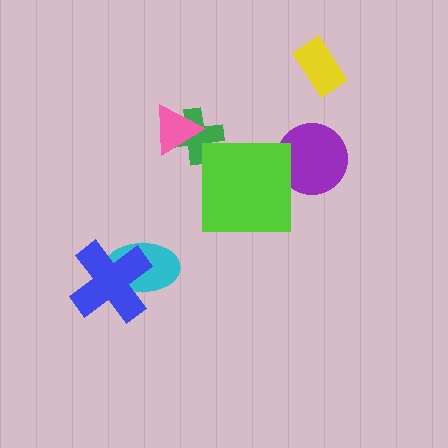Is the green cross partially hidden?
Yes, it is partially covered by another shape.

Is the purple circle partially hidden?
Yes, it is partially covered by another shape.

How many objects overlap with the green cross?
1 object overlaps with the green cross.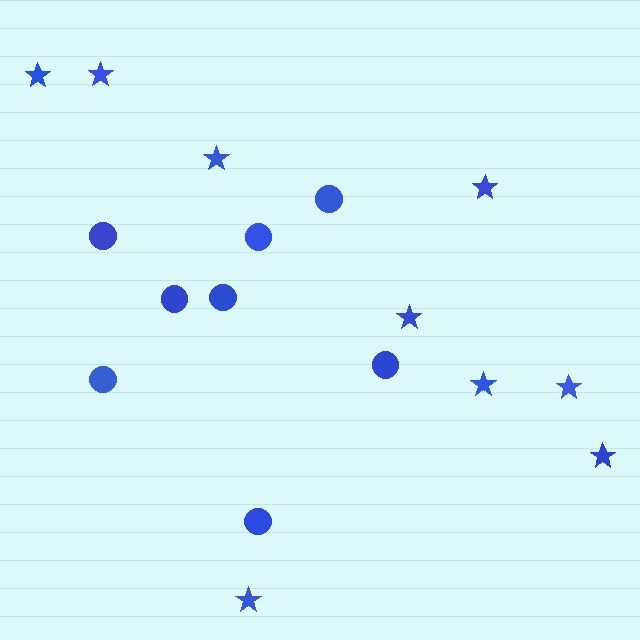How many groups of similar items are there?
There are 2 groups: one group of stars (9) and one group of circles (8).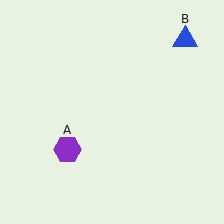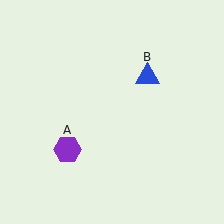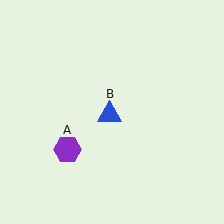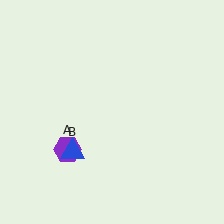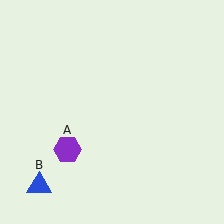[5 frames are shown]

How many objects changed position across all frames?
1 object changed position: blue triangle (object B).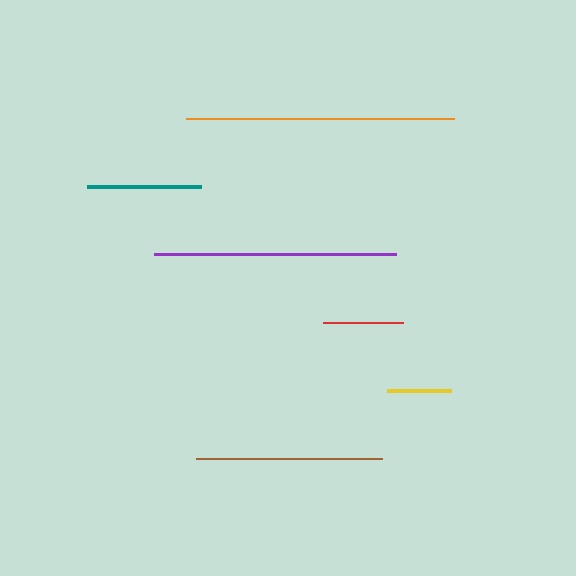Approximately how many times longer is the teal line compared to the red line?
The teal line is approximately 1.4 times the length of the red line.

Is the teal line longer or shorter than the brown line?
The brown line is longer than the teal line.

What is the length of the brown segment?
The brown segment is approximately 186 pixels long.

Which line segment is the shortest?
The yellow line is the shortest at approximately 65 pixels.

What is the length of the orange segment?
The orange segment is approximately 267 pixels long.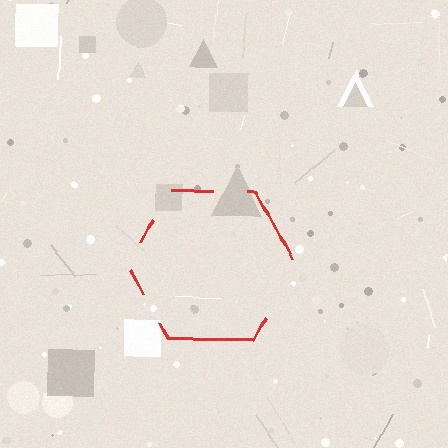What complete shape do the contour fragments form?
The contour fragments form a hexagon.